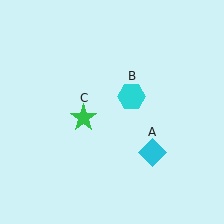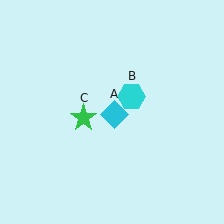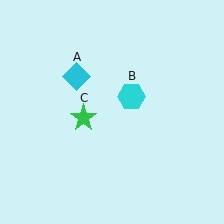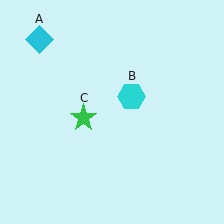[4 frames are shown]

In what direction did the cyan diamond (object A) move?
The cyan diamond (object A) moved up and to the left.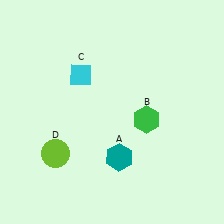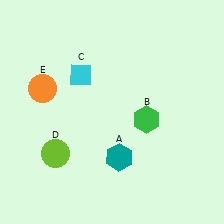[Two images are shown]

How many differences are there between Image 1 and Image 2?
There is 1 difference between the two images.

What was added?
An orange circle (E) was added in Image 2.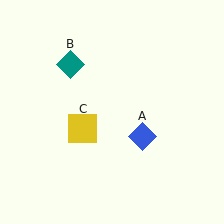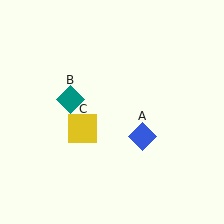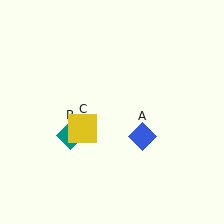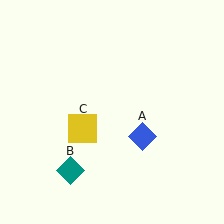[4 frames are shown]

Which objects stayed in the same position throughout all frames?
Blue diamond (object A) and yellow square (object C) remained stationary.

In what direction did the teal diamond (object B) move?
The teal diamond (object B) moved down.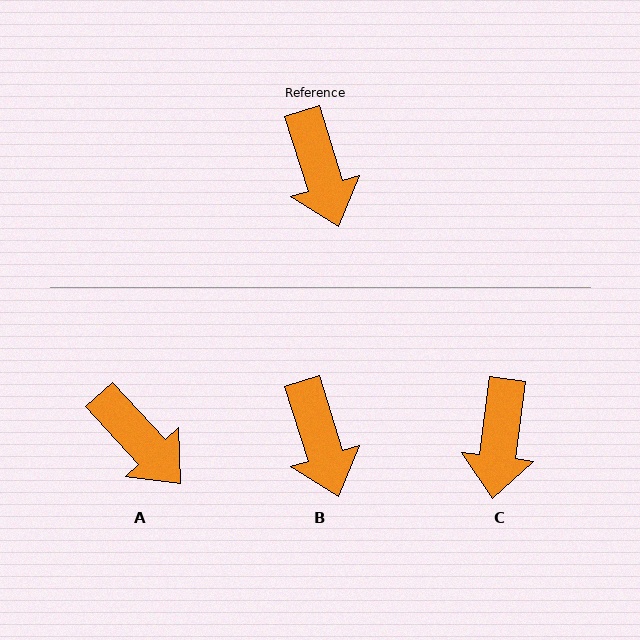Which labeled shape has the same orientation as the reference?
B.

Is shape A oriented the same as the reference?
No, it is off by about 25 degrees.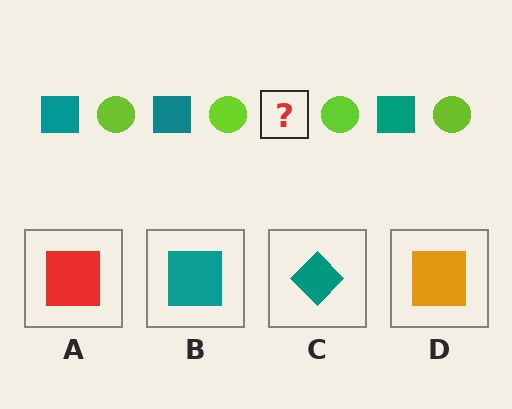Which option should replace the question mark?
Option B.